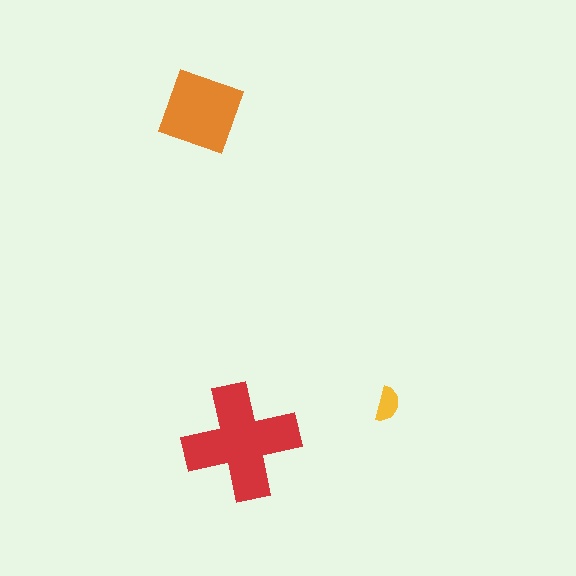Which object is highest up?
The orange diamond is topmost.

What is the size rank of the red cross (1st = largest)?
1st.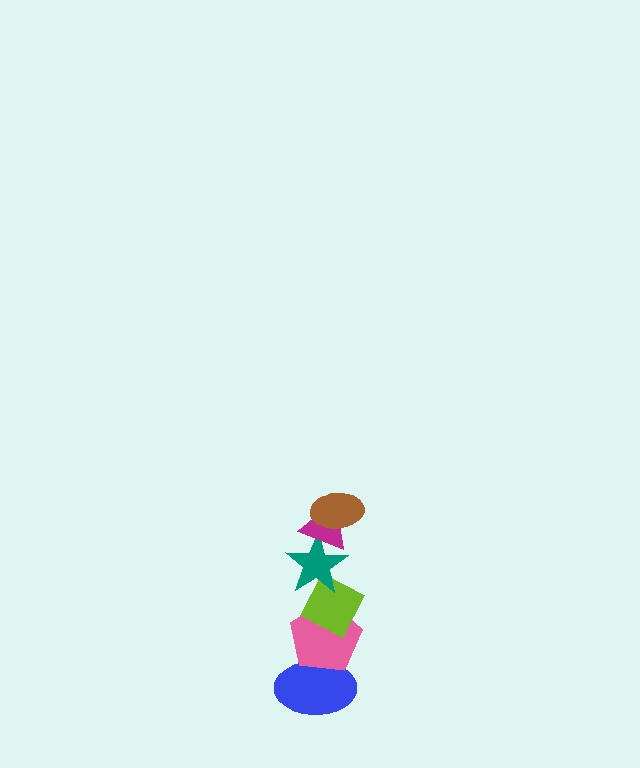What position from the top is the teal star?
The teal star is 3rd from the top.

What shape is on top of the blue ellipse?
The pink pentagon is on top of the blue ellipse.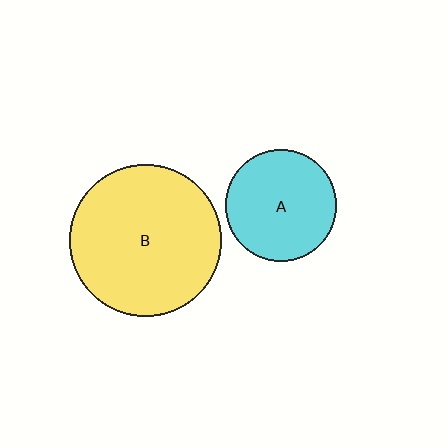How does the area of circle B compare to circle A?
Approximately 1.8 times.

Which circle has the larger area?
Circle B (yellow).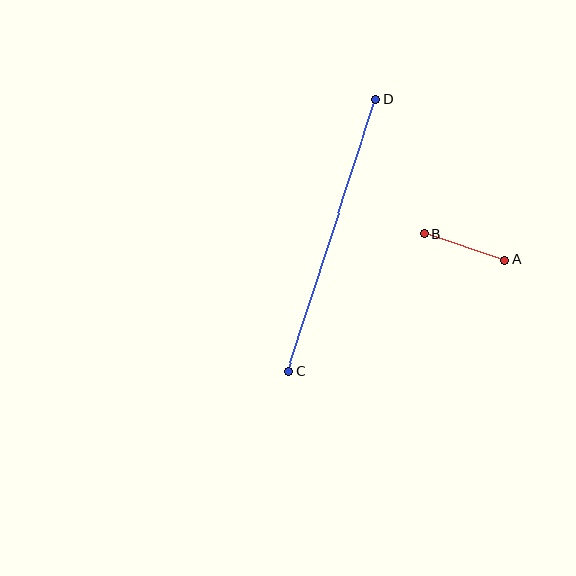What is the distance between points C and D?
The distance is approximately 285 pixels.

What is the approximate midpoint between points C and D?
The midpoint is at approximately (332, 235) pixels.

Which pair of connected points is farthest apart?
Points C and D are farthest apart.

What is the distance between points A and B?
The distance is approximately 84 pixels.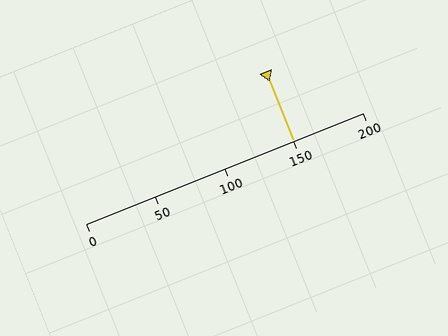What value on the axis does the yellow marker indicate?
The marker indicates approximately 150.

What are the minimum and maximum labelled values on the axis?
The axis runs from 0 to 200.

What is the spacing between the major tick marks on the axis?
The major ticks are spaced 50 apart.